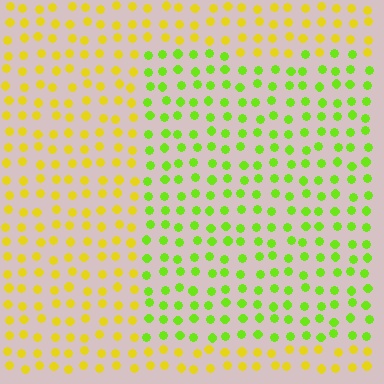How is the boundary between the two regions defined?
The boundary is defined purely by a slight shift in hue (about 42 degrees). Spacing, size, and orientation are identical on both sides.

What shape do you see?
I see a rectangle.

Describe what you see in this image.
The image is filled with small yellow elements in a uniform arrangement. A rectangle-shaped region is visible where the elements are tinted to a slightly different hue, forming a subtle color boundary.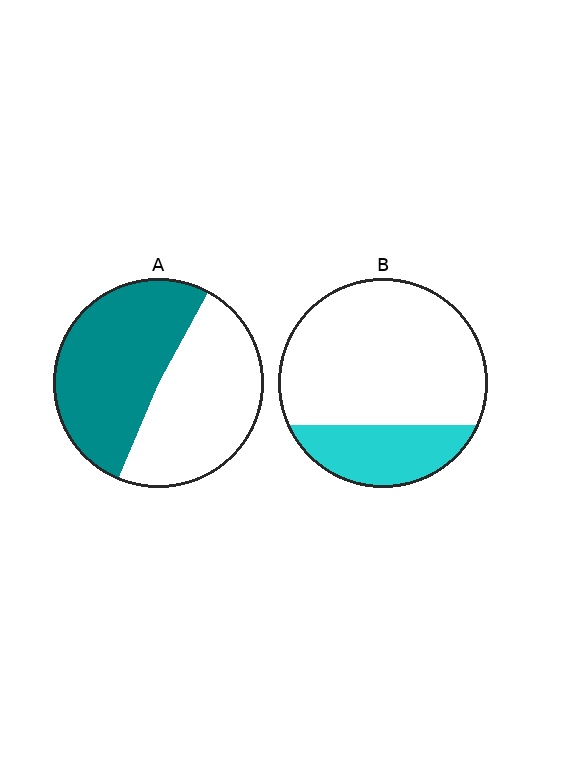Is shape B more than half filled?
No.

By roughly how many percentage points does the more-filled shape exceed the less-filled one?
By roughly 25 percentage points (A over B).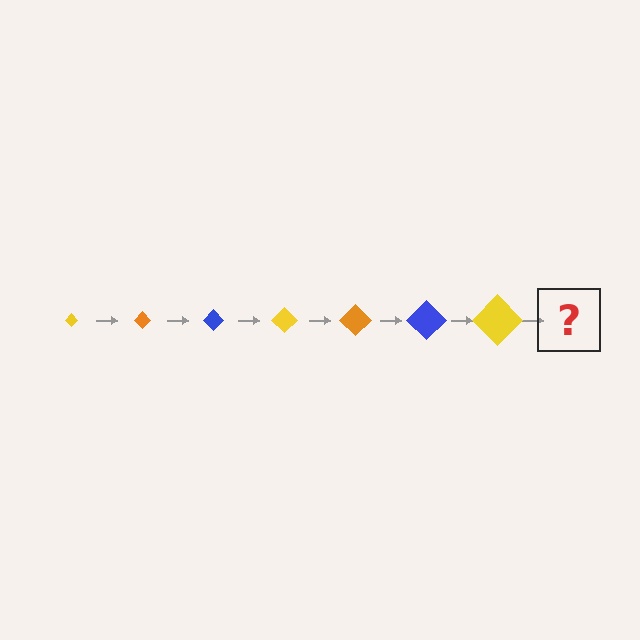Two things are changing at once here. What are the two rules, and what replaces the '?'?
The two rules are that the diamond grows larger each step and the color cycles through yellow, orange, and blue. The '?' should be an orange diamond, larger than the previous one.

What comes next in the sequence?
The next element should be an orange diamond, larger than the previous one.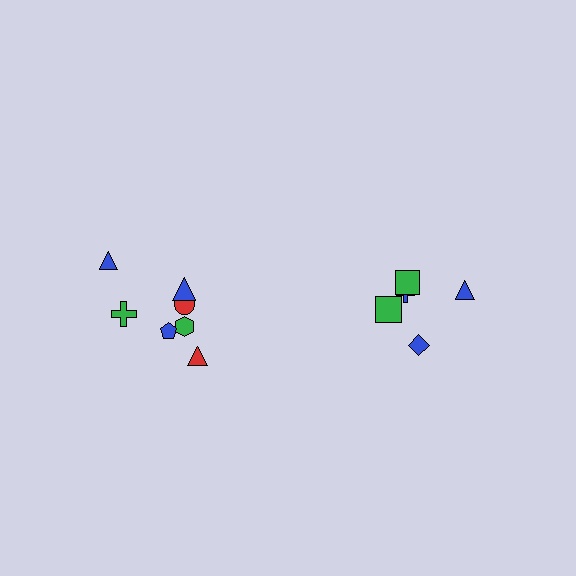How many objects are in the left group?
There are 7 objects.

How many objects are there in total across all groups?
There are 12 objects.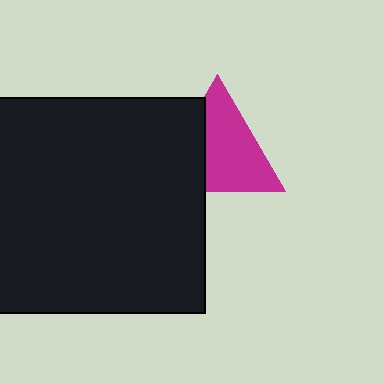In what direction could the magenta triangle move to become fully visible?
The magenta triangle could move right. That would shift it out from behind the black square entirely.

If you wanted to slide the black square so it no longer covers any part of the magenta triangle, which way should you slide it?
Slide it left — that is the most direct way to separate the two shapes.